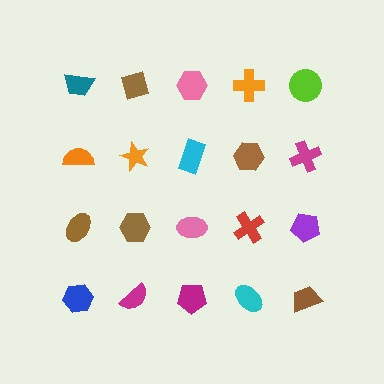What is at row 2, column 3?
A cyan rectangle.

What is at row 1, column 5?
A lime circle.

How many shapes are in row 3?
5 shapes.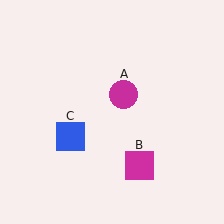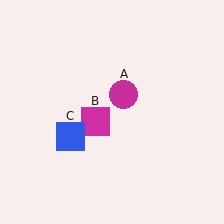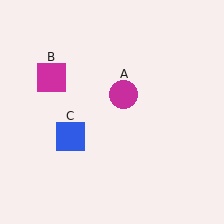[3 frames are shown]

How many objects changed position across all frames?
1 object changed position: magenta square (object B).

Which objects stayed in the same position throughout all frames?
Magenta circle (object A) and blue square (object C) remained stationary.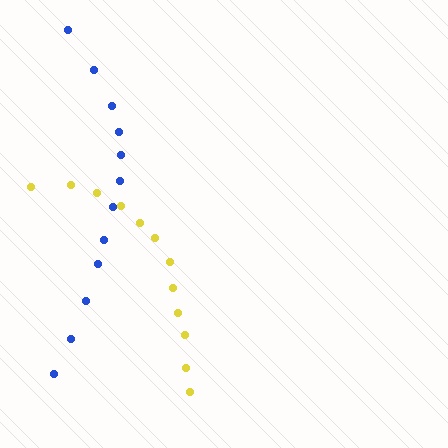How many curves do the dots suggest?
There are 2 distinct paths.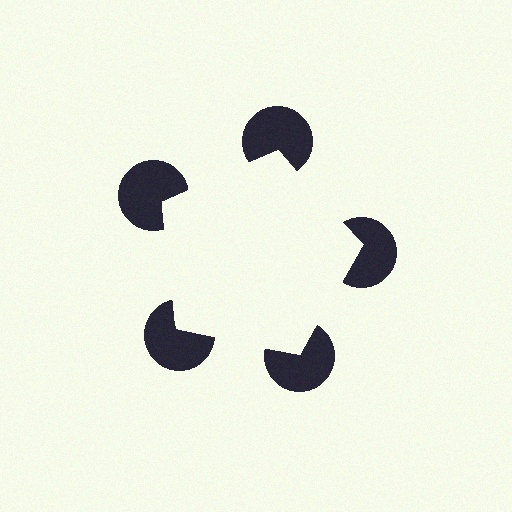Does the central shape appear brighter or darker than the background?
It typically appears slightly brighter than the background, even though no actual brightness change is drawn.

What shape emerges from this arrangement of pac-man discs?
An illusory pentagon — its edges are inferred from the aligned wedge cuts in the pac-man discs, not physically drawn.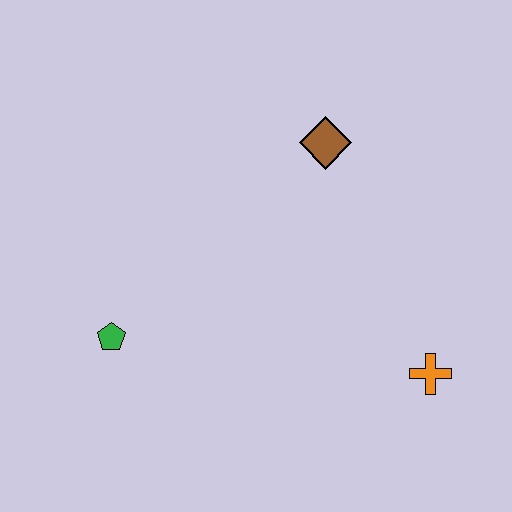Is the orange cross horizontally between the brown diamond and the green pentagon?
No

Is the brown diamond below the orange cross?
No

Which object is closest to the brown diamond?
The orange cross is closest to the brown diamond.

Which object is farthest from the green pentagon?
The orange cross is farthest from the green pentagon.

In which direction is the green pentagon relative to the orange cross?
The green pentagon is to the left of the orange cross.